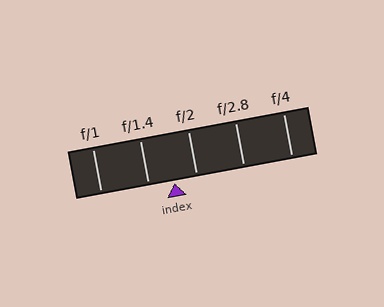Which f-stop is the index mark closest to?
The index mark is closest to f/2.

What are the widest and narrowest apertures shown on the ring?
The widest aperture shown is f/1 and the narrowest is f/4.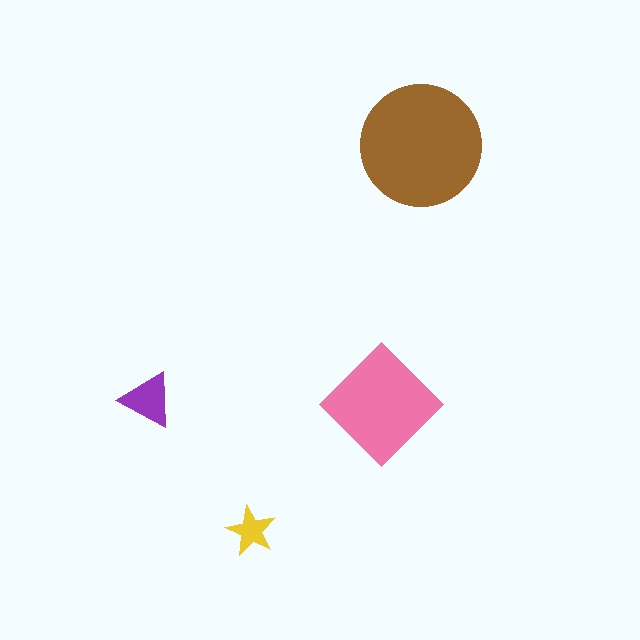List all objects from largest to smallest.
The brown circle, the pink diamond, the purple triangle, the yellow star.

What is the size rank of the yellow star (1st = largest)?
4th.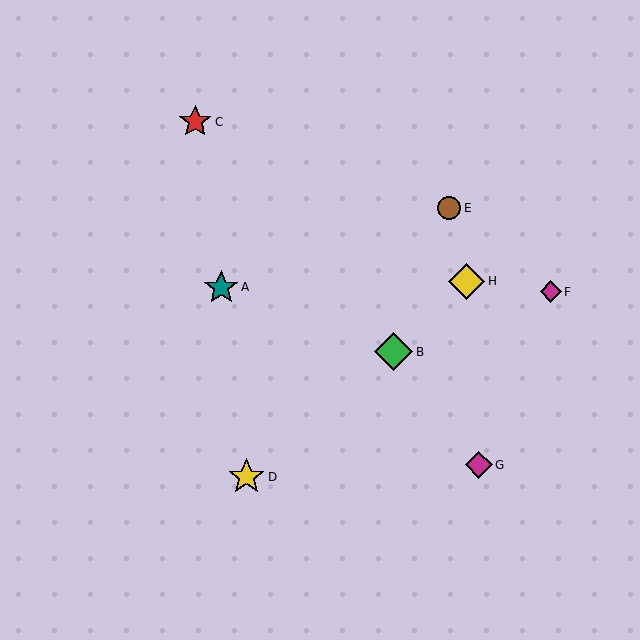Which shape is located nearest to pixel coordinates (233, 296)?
The teal star (labeled A) at (221, 287) is nearest to that location.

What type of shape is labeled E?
Shape E is a brown circle.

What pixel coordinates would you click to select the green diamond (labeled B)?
Click at (394, 352) to select the green diamond B.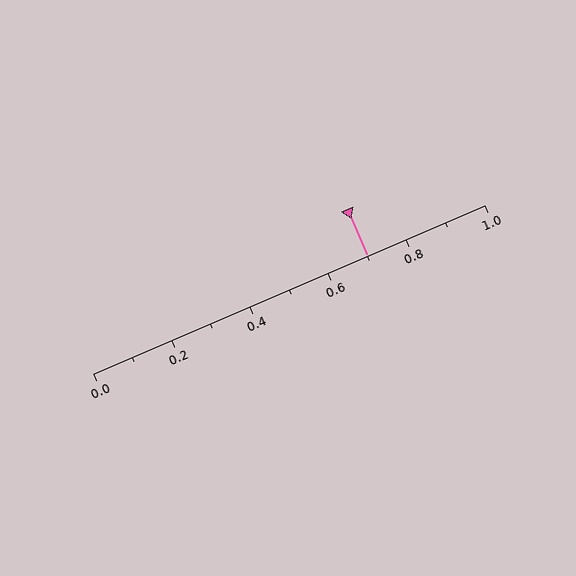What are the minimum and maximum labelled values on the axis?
The axis runs from 0.0 to 1.0.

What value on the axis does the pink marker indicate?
The marker indicates approximately 0.7.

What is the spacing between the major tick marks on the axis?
The major ticks are spaced 0.2 apart.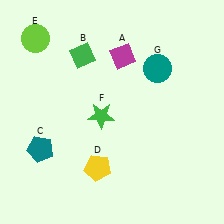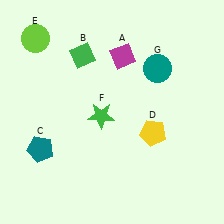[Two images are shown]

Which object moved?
The yellow pentagon (D) moved right.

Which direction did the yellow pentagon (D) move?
The yellow pentagon (D) moved right.